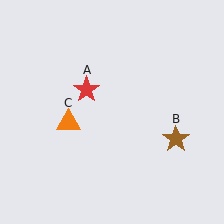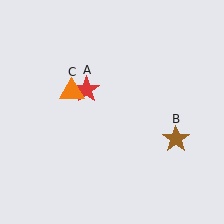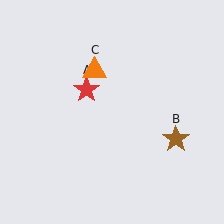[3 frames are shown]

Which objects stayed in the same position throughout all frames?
Red star (object A) and brown star (object B) remained stationary.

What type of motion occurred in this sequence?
The orange triangle (object C) rotated clockwise around the center of the scene.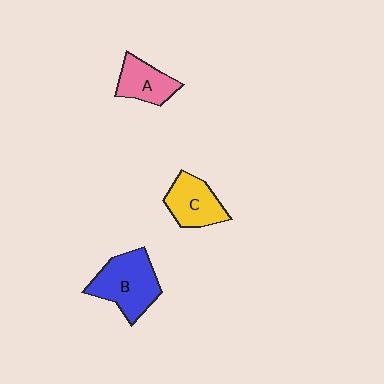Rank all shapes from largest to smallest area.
From largest to smallest: B (blue), C (yellow), A (pink).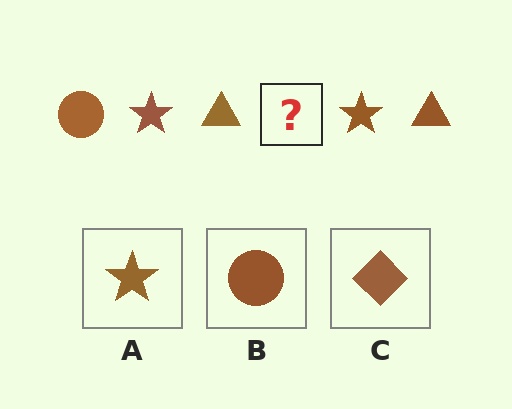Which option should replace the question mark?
Option B.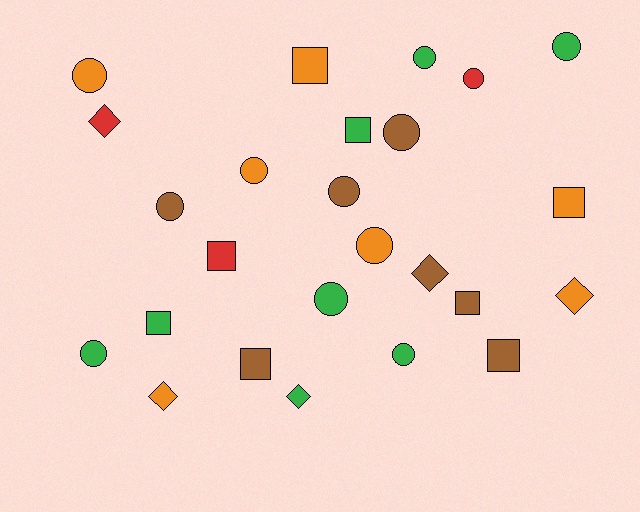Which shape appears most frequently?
Circle, with 12 objects.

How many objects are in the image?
There are 25 objects.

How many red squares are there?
There is 1 red square.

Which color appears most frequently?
Green, with 8 objects.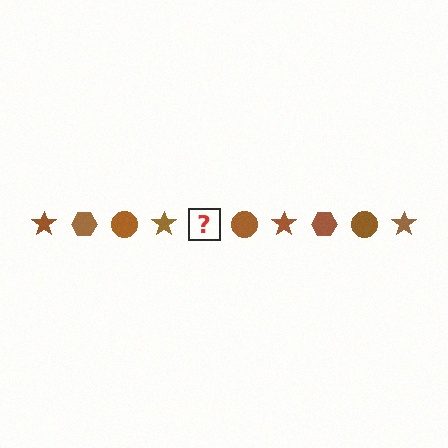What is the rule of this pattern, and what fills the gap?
The rule is that the pattern cycles through star, hexagon, circle shapes in brown. The gap should be filled with a brown hexagon.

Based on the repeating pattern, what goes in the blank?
The blank should be a brown hexagon.